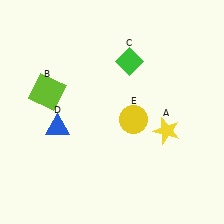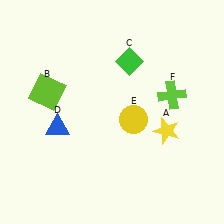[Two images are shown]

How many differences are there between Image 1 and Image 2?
There is 1 difference between the two images.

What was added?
A lime cross (F) was added in Image 2.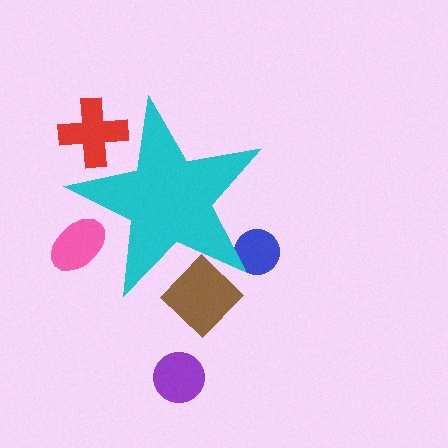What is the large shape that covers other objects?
A cyan star.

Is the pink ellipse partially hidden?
Yes, the pink ellipse is partially hidden behind the cyan star.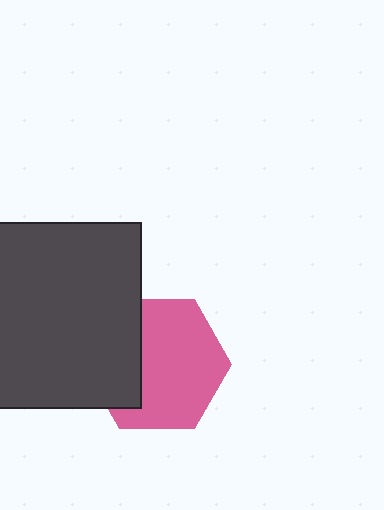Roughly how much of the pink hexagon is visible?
Most of it is visible (roughly 68%).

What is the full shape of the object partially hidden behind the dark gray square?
The partially hidden object is a pink hexagon.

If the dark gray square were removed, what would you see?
You would see the complete pink hexagon.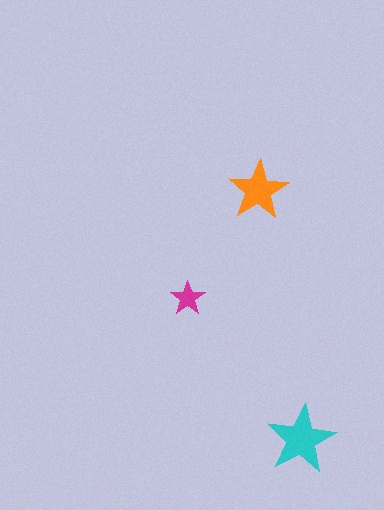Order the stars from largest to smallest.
the cyan one, the orange one, the magenta one.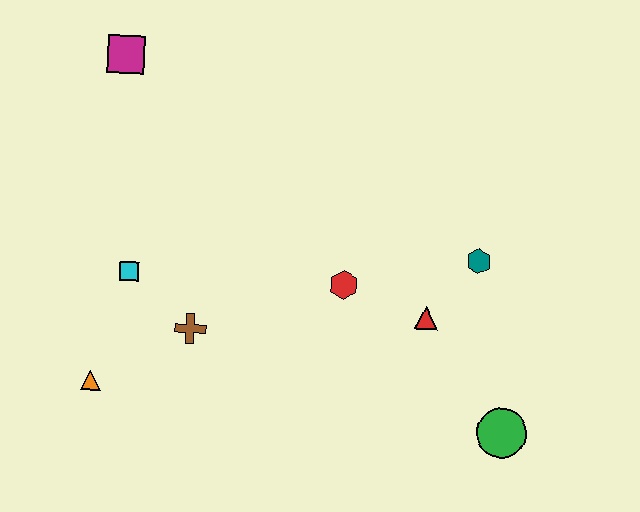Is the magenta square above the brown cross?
Yes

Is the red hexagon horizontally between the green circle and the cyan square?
Yes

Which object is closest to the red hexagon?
The red triangle is closest to the red hexagon.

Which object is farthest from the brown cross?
The green circle is farthest from the brown cross.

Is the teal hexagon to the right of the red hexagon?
Yes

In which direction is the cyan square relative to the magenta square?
The cyan square is below the magenta square.